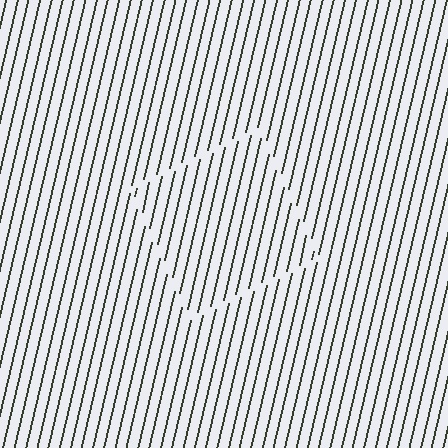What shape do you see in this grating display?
An illusory square. The interior of the shape contains the same grating, shifted by half a period — the contour is defined by the phase discontinuity where line-ends from the inner and outer gratings abut.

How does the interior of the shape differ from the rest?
The interior of the shape contains the same grating, shifted by half a period — the contour is defined by the phase discontinuity where line-ends from the inner and outer gratings abut.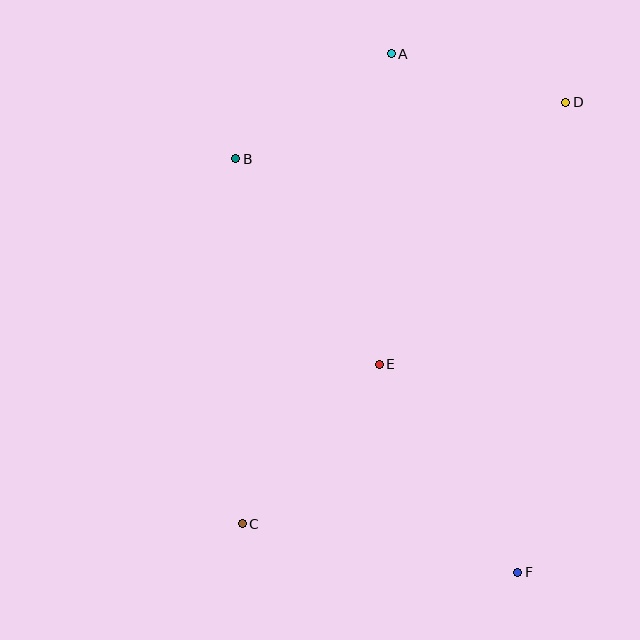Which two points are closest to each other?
Points A and D are closest to each other.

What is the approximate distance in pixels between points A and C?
The distance between A and C is approximately 493 pixels.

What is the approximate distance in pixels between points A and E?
The distance between A and E is approximately 311 pixels.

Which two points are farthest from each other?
Points A and F are farthest from each other.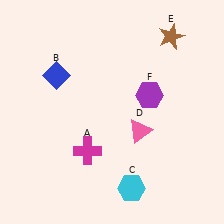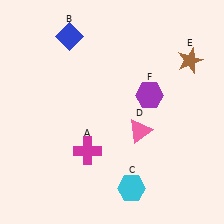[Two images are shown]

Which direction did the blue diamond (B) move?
The blue diamond (B) moved up.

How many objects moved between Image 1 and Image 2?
2 objects moved between the two images.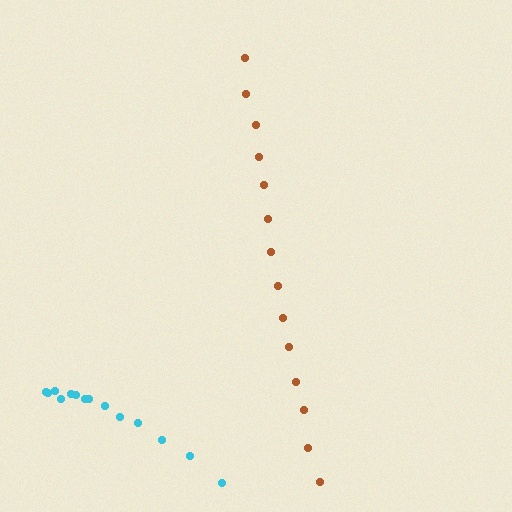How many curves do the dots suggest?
There are 2 distinct paths.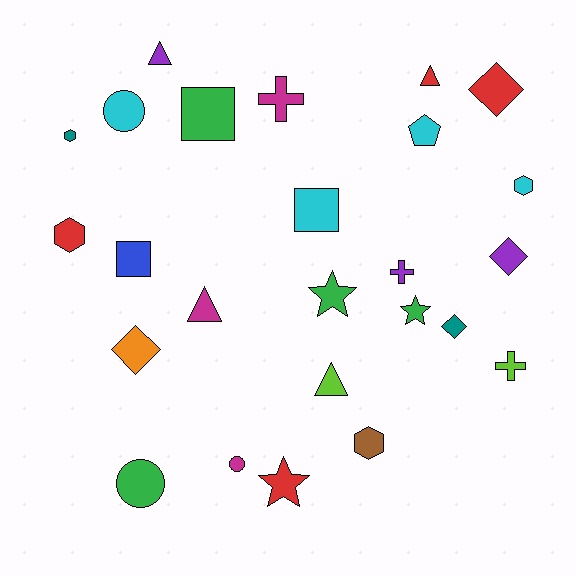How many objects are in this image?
There are 25 objects.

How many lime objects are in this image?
There are 2 lime objects.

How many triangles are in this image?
There are 4 triangles.